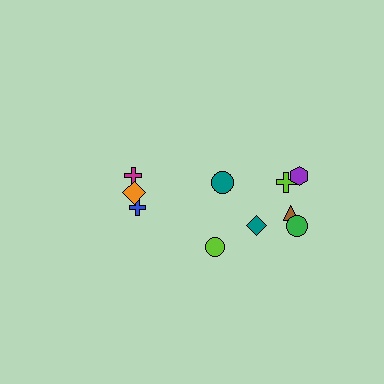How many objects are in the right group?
There are 7 objects.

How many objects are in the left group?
There are 3 objects.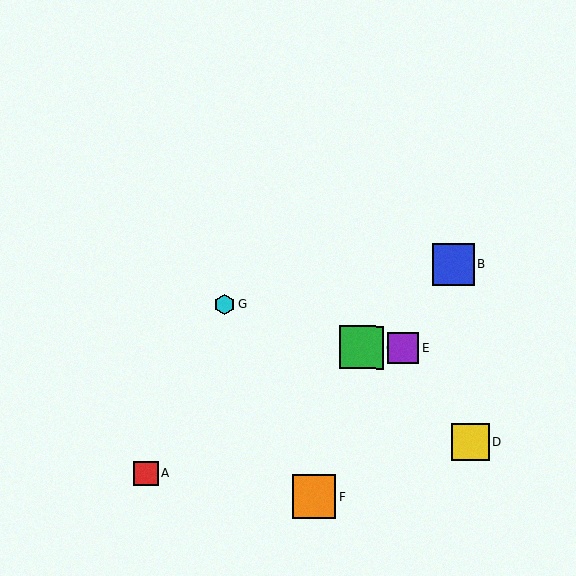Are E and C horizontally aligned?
Yes, both are at y≈348.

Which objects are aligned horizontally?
Objects C, E are aligned horizontally.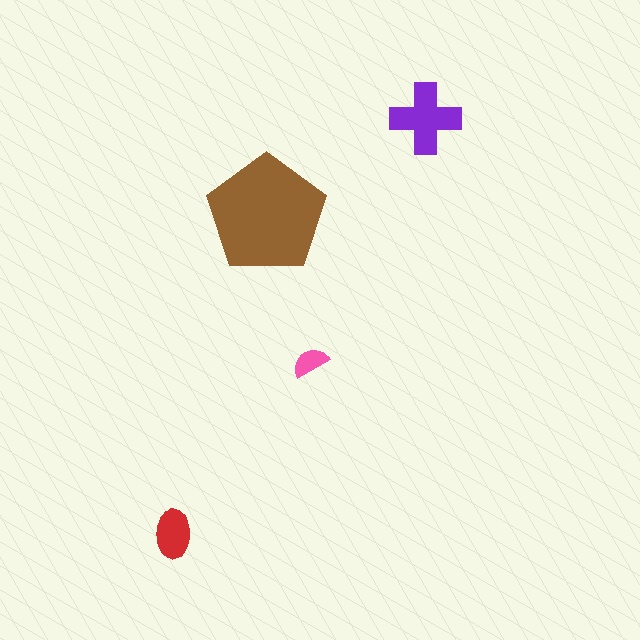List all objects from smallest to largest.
The pink semicircle, the red ellipse, the purple cross, the brown pentagon.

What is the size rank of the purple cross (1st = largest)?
2nd.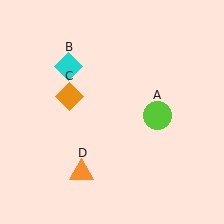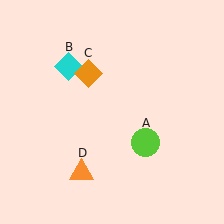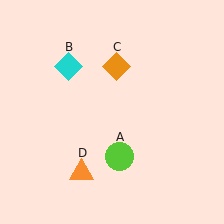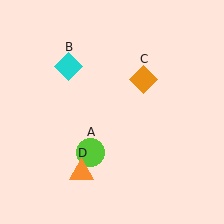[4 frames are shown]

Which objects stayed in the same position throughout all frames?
Cyan diamond (object B) and orange triangle (object D) remained stationary.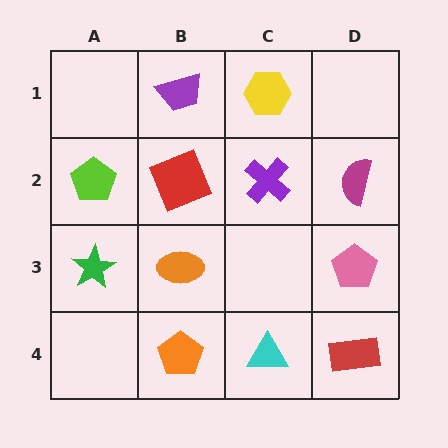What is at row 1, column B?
A purple trapezoid.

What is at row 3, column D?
A pink pentagon.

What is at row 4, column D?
A red rectangle.